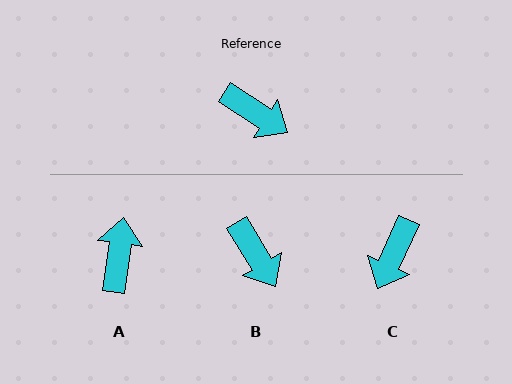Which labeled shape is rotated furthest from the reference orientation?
A, about 115 degrees away.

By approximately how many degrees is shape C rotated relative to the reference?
Approximately 82 degrees clockwise.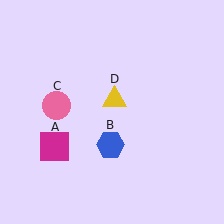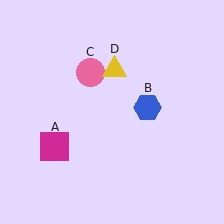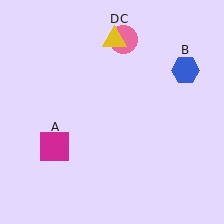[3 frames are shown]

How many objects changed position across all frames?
3 objects changed position: blue hexagon (object B), pink circle (object C), yellow triangle (object D).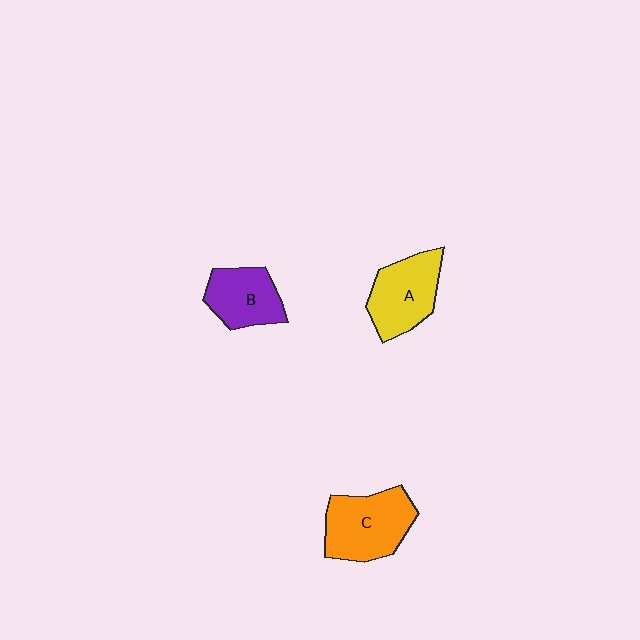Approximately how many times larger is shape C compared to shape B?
Approximately 1.4 times.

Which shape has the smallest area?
Shape B (purple).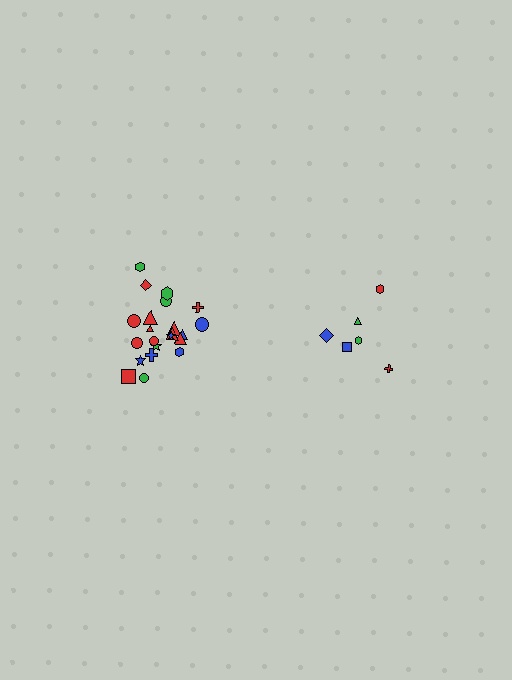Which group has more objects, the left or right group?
The left group.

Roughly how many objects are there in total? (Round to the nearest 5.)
Roughly 30 objects in total.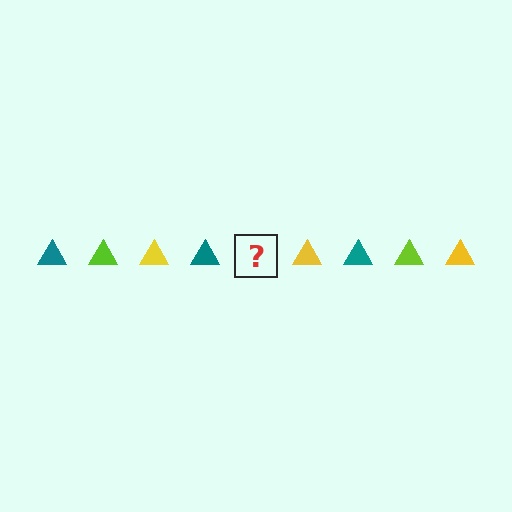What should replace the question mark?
The question mark should be replaced with a lime triangle.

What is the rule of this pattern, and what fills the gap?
The rule is that the pattern cycles through teal, lime, yellow triangles. The gap should be filled with a lime triangle.